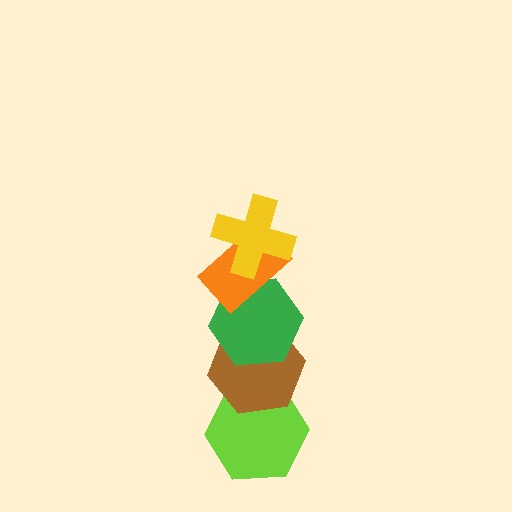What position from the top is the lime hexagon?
The lime hexagon is 5th from the top.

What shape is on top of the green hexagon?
The orange rectangle is on top of the green hexagon.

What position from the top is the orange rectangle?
The orange rectangle is 2nd from the top.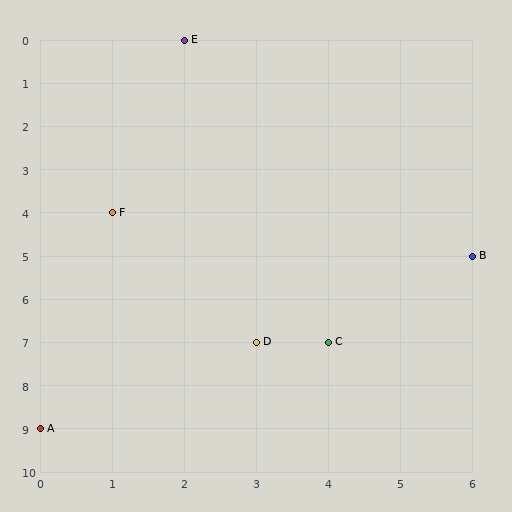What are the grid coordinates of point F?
Point F is at grid coordinates (1, 4).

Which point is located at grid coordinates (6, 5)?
Point B is at (6, 5).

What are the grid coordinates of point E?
Point E is at grid coordinates (2, 0).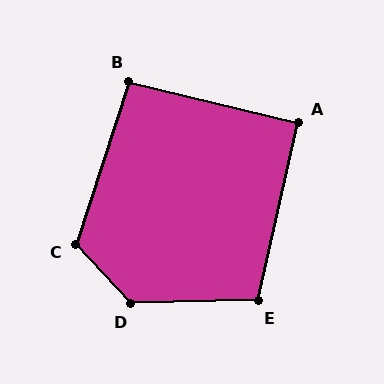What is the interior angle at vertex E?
Approximately 104 degrees (obtuse).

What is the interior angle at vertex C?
Approximately 120 degrees (obtuse).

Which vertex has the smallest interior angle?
A, at approximately 91 degrees.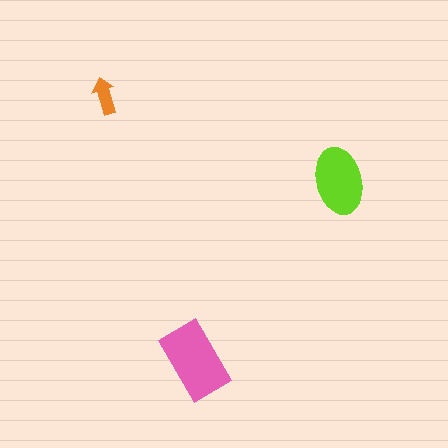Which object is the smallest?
The orange arrow.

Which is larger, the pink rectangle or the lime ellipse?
The pink rectangle.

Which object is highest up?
The orange arrow is topmost.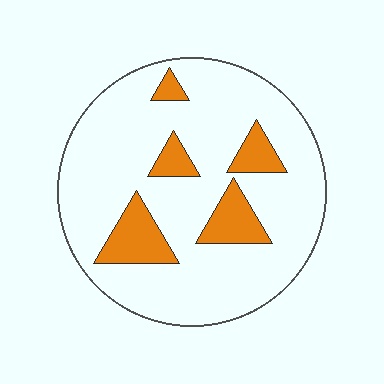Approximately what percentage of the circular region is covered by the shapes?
Approximately 15%.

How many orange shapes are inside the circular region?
5.